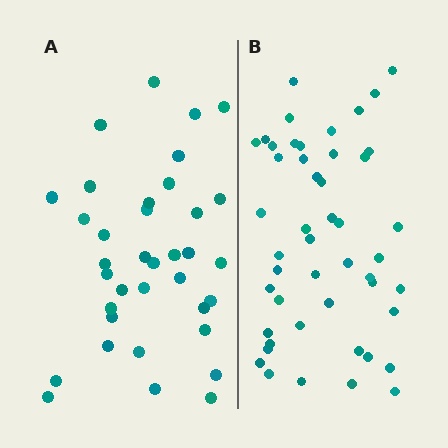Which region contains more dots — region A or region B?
Region B (the right region) has more dots.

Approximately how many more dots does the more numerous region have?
Region B has roughly 12 or so more dots than region A.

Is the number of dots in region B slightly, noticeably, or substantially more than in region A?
Region B has noticeably more, but not dramatically so. The ratio is roughly 1.3 to 1.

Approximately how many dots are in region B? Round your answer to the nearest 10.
About 50 dots. (The exact count is 48, which rounds to 50.)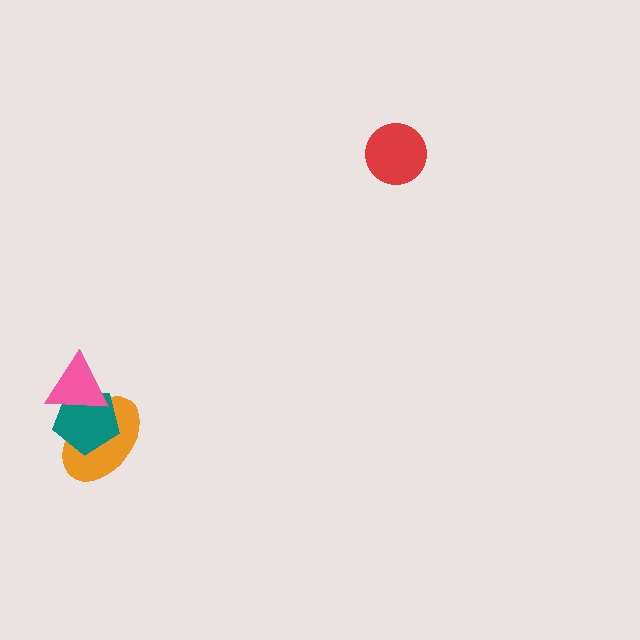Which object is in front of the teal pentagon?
The pink triangle is in front of the teal pentagon.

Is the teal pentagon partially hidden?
Yes, it is partially covered by another shape.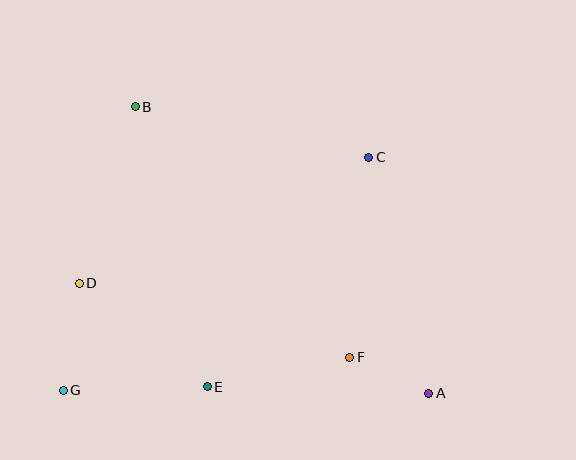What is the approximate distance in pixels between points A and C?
The distance between A and C is approximately 243 pixels.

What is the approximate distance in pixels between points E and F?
The distance between E and F is approximately 146 pixels.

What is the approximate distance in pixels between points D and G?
The distance between D and G is approximately 108 pixels.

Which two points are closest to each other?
Points A and F are closest to each other.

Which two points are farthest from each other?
Points A and B are farthest from each other.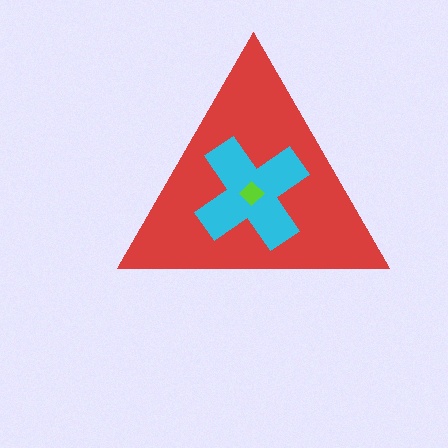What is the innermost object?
The lime diamond.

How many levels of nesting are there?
3.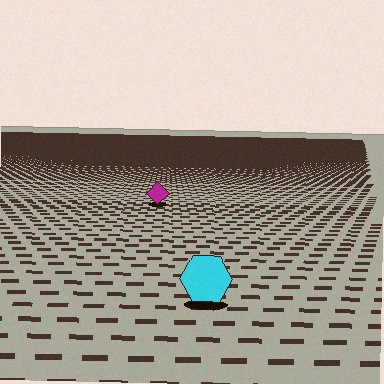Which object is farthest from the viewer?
The magenta diamond is farthest from the viewer. It appears smaller and the ground texture around it is denser.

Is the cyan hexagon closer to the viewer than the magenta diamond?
Yes. The cyan hexagon is closer — you can tell from the texture gradient: the ground texture is coarser near it.